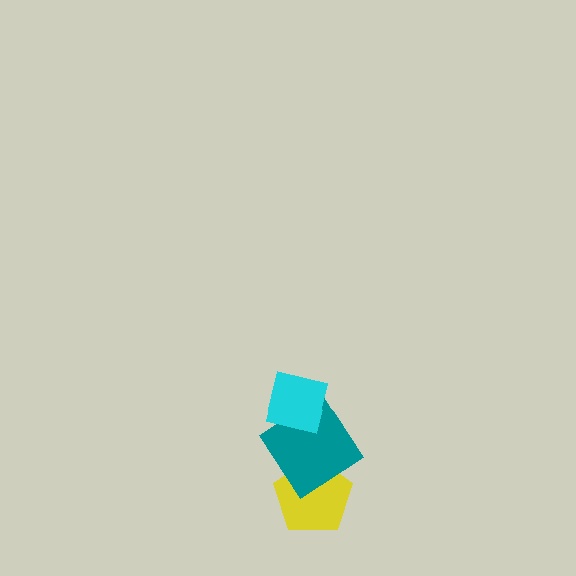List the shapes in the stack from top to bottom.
From top to bottom: the cyan square, the teal diamond, the yellow pentagon.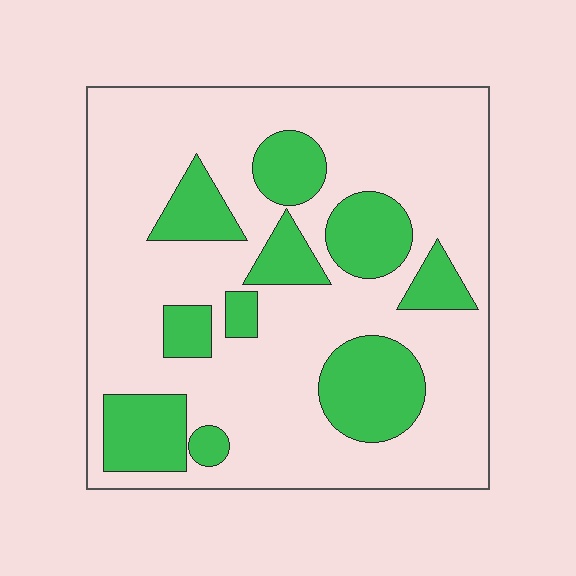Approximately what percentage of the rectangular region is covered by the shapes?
Approximately 25%.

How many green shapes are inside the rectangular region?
10.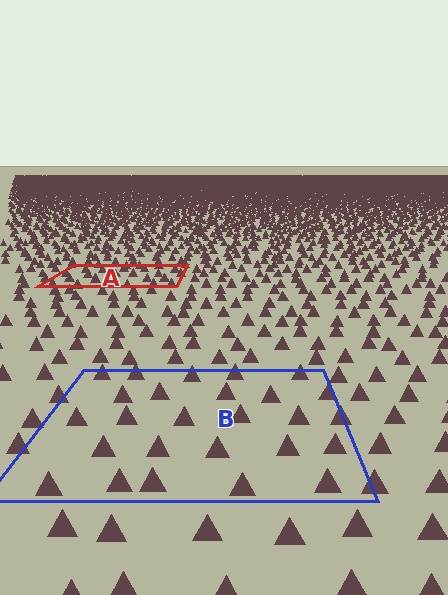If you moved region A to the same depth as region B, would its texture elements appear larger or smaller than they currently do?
They would appear larger. At a closer depth, the same texture elements are projected at a bigger on-screen size.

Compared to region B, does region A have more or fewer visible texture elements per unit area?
Region A has more texture elements per unit area — they are packed more densely because it is farther away.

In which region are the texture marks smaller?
The texture marks are smaller in region A, because it is farther away.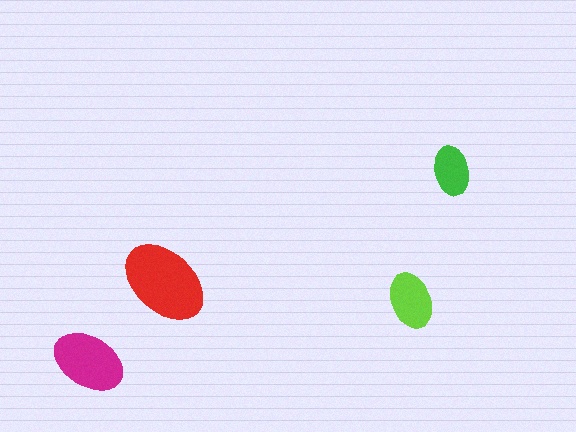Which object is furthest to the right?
The green ellipse is rightmost.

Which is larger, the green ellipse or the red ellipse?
The red one.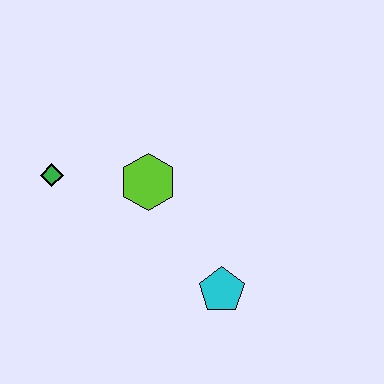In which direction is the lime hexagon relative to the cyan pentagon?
The lime hexagon is above the cyan pentagon.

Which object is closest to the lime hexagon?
The green diamond is closest to the lime hexagon.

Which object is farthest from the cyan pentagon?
The green diamond is farthest from the cyan pentagon.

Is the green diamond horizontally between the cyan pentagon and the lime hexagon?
No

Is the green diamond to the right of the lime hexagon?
No